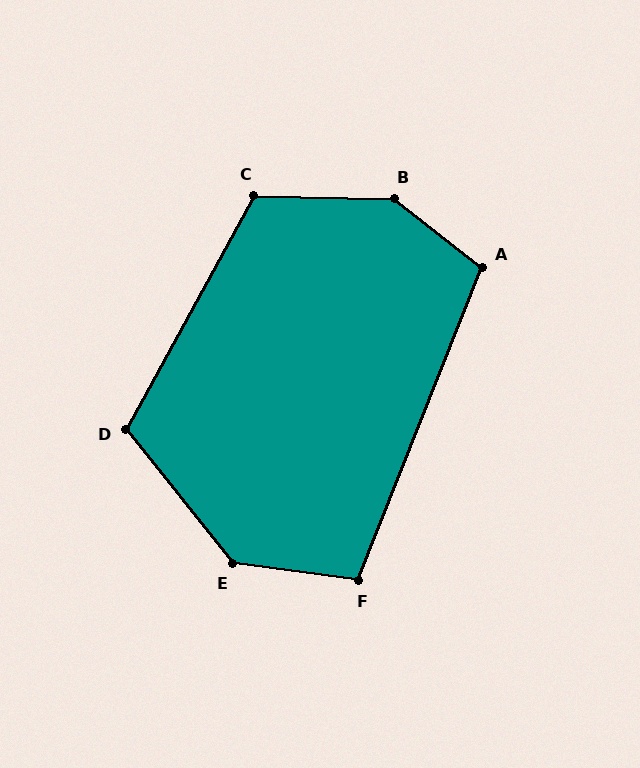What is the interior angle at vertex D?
Approximately 113 degrees (obtuse).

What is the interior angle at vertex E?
Approximately 136 degrees (obtuse).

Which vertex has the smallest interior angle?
F, at approximately 104 degrees.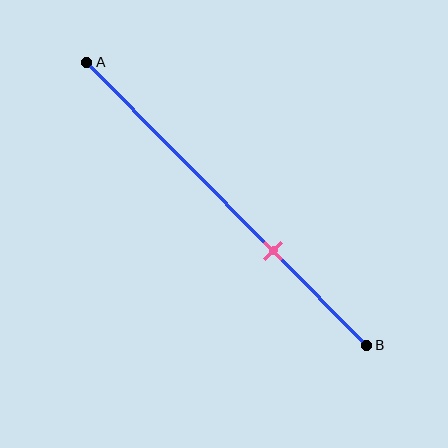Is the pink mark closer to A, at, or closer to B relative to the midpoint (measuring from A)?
The pink mark is closer to point B than the midpoint of segment AB.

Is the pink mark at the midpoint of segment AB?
No, the mark is at about 65% from A, not at the 50% midpoint.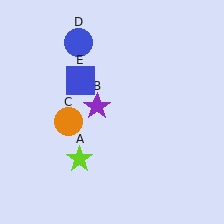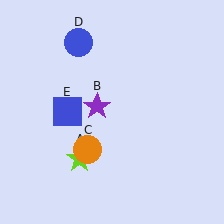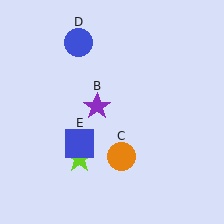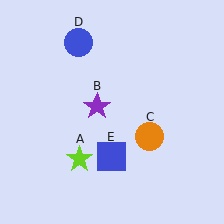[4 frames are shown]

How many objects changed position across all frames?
2 objects changed position: orange circle (object C), blue square (object E).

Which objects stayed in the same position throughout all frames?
Lime star (object A) and purple star (object B) and blue circle (object D) remained stationary.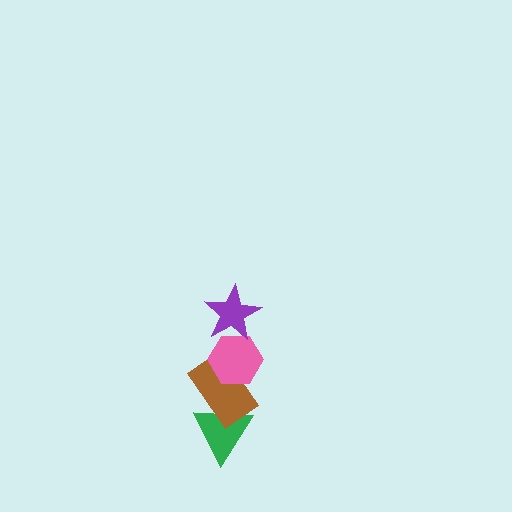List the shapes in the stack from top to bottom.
From top to bottom: the purple star, the pink hexagon, the brown rectangle, the green triangle.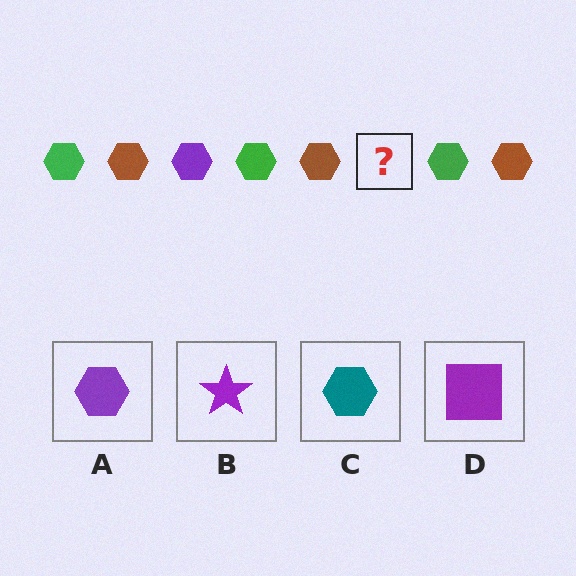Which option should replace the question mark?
Option A.